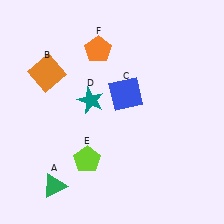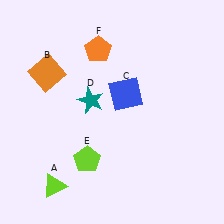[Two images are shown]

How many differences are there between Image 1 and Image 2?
There is 1 difference between the two images.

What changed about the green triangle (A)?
In Image 1, A is green. In Image 2, it changed to lime.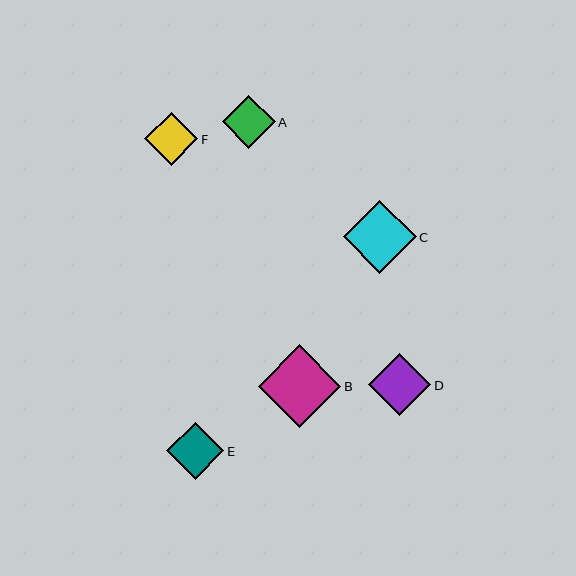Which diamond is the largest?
Diamond B is the largest with a size of approximately 83 pixels.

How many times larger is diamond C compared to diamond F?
Diamond C is approximately 1.4 times the size of diamond F.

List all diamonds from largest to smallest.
From largest to smallest: B, C, D, E, A, F.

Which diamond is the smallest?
Diamond F is the smallest with a size of approximately 53 pixels.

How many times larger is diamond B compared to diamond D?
Diamond B is approximately 1.3 times the size of diamond D.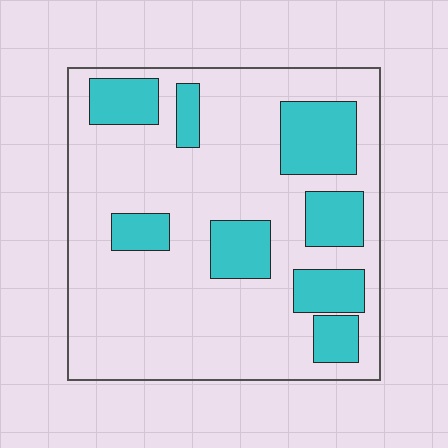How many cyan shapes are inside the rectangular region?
8.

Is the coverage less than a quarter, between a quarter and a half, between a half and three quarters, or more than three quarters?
Between a quarter and a half.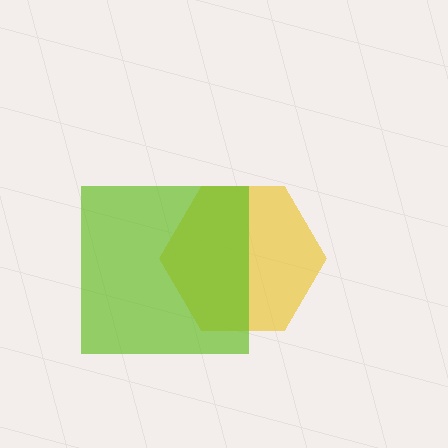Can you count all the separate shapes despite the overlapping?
Yes, there are 2 separate shapes.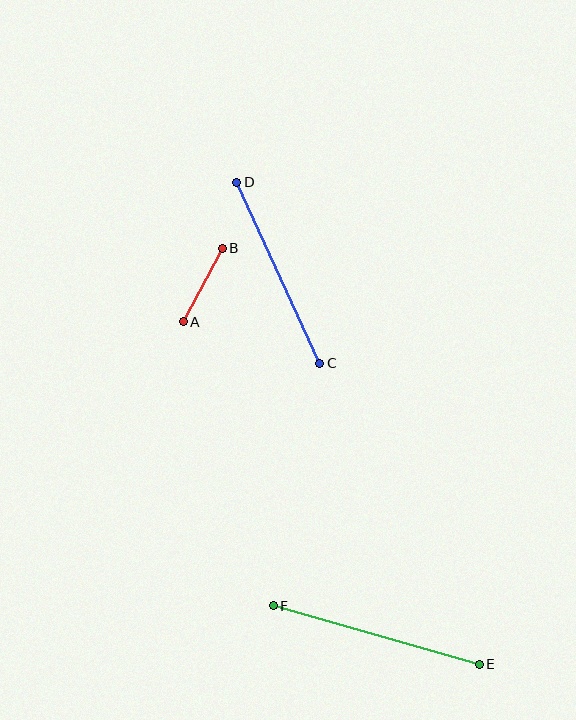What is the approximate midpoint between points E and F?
The midpoint is at approximately (376, 635) pixels.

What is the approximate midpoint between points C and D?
The midpoint is at approximately (278, 273) pixels.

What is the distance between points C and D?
The distance is approximately 199 pixels.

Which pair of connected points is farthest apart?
Points E and F are farthest apart.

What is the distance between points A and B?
The distance is approximately 83 pixels.